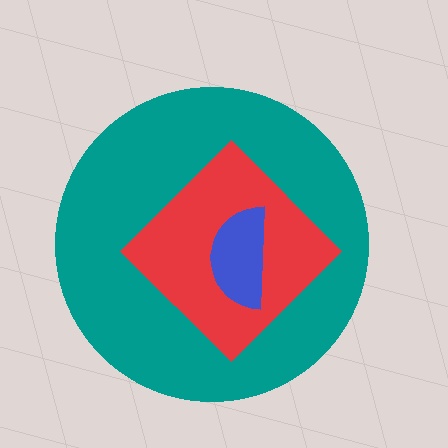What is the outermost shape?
The teal circle.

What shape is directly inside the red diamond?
The blue semicircle.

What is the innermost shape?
The blue semicircle.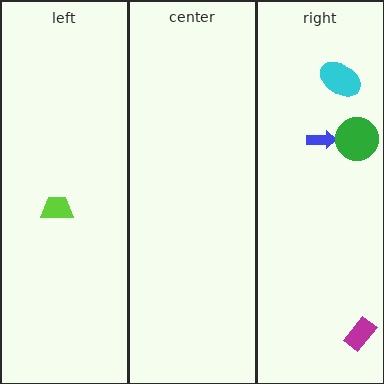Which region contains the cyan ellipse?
The right region.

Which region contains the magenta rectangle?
The right region.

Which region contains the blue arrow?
The right region.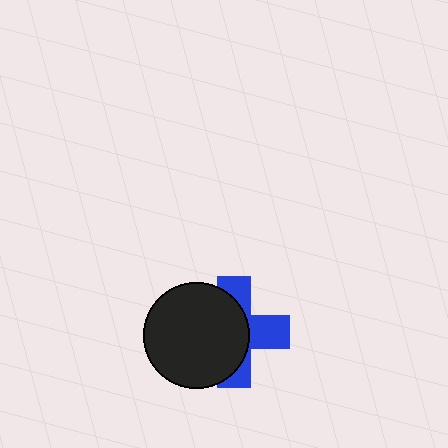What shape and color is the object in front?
The object in front is a black circle.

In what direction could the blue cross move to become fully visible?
The blue cross could move right. That would shift it out from behind the black circle entirely.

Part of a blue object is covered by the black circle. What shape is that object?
It is a cross.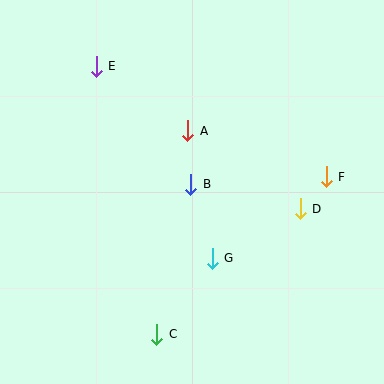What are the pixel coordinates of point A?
Point A is at (188, 131).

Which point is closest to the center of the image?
Point B at (191, 184) is closest to the center.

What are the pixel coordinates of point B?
Point B is at (191, 184).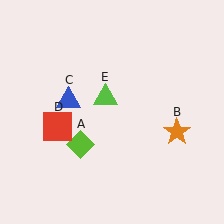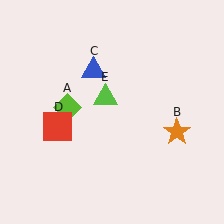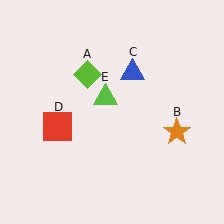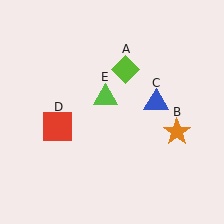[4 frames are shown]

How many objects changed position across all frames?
2 objects changed position: lime diamond (object A), blue triangle (object C).